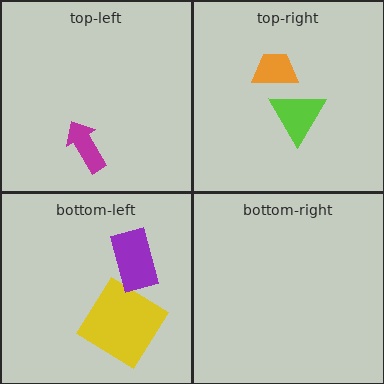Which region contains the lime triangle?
The top-right region.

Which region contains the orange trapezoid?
The top-right region.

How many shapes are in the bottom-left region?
2.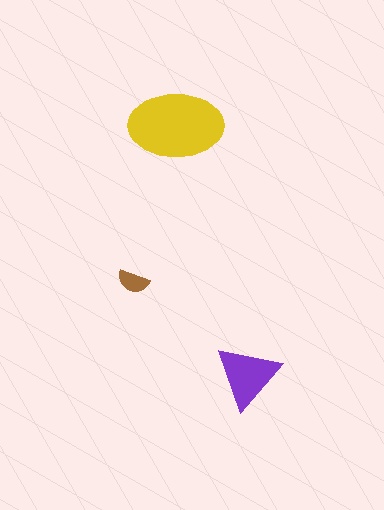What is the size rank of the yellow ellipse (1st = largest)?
1st.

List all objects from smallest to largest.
The brown semicircle, the purple triangle, the yellow ellipse.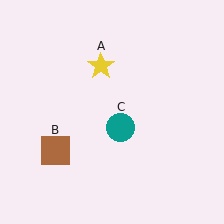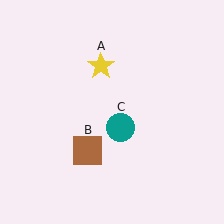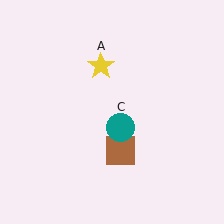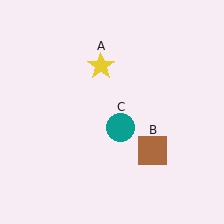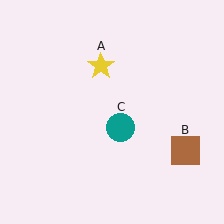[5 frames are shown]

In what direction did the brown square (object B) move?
The brown square (object B) moved right.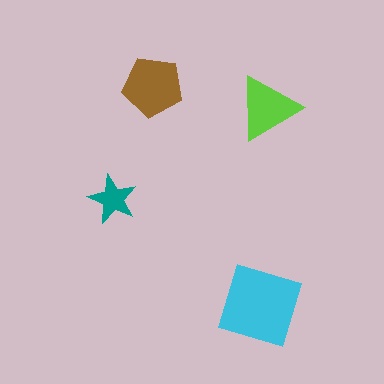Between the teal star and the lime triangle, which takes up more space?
The lime triangle.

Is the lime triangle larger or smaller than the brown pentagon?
Smaller.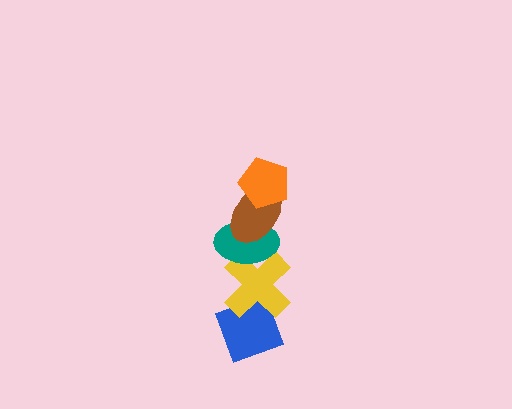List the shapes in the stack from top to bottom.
From top to bottom: the orange pentagon, the brown ellipse, the teal ellipse, the yellow cross, the blue diamond.